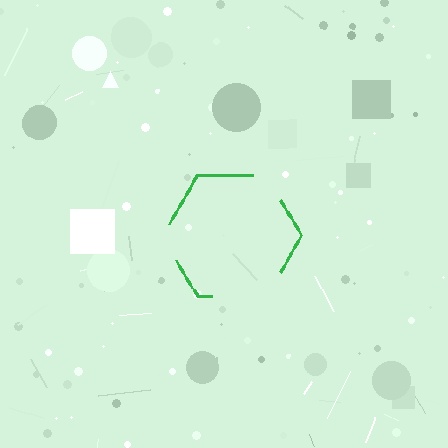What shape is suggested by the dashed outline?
The dashed outline suggests a hexagon.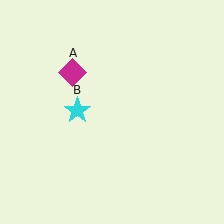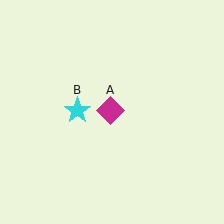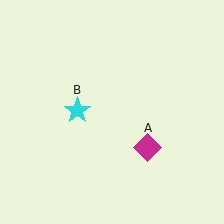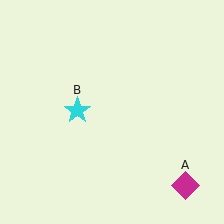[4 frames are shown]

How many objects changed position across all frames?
1 object changed position: magenta diamond (object A).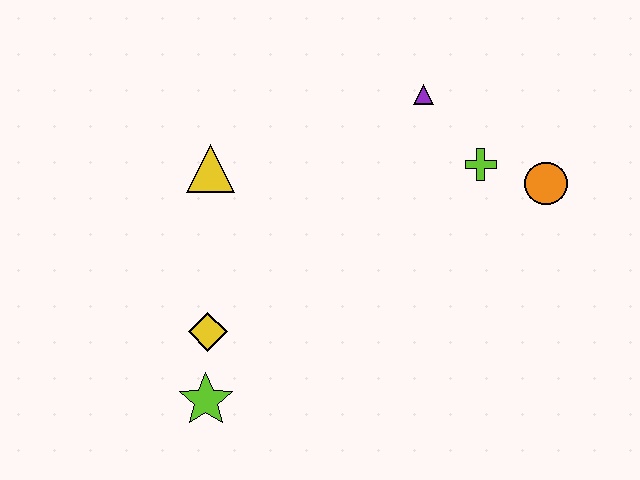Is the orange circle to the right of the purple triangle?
Yes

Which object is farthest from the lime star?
The orange circle is farthest from the lime star.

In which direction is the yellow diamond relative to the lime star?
The yellow diamond is above the lime star.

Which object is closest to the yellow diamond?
The lime star is closest to the yellow diamond.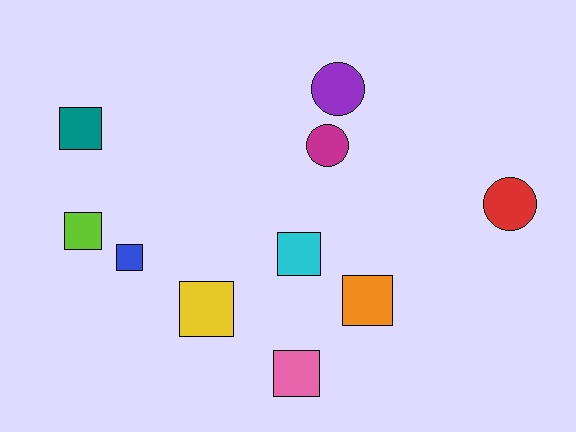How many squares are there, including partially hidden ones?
There are 7 squares.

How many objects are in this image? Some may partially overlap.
There are 10 objects.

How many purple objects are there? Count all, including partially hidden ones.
There is 1 purple object.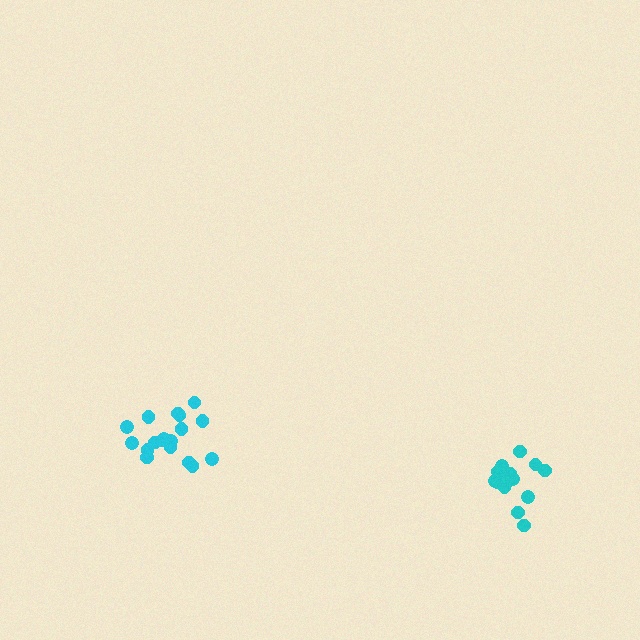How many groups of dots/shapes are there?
There are 2 groups.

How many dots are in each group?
Group 1: 15 dots, Group 2: 18 dots (33 total).